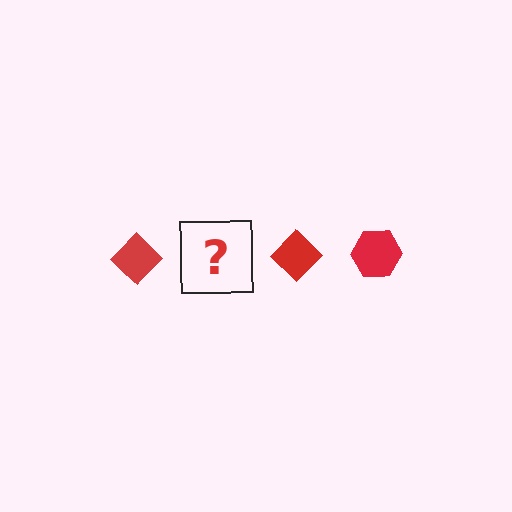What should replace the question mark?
The question mark should be replaced with a red hexagon.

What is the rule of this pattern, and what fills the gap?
The rule is that the pattern cycles through diamond, hexagon shapes in red. The gap should be filled with a red hexagon.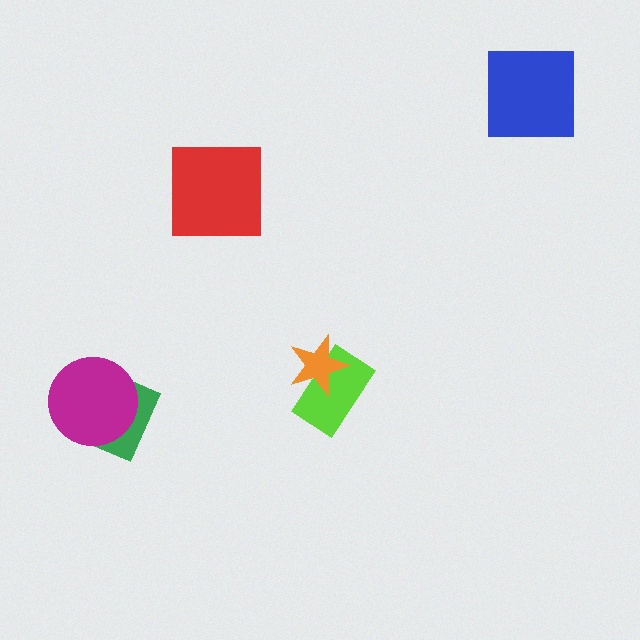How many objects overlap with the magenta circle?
1 object overlaps with the magenta circle.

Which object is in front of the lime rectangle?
The orange star is in front of the lime rectangle.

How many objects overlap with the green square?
1 object overlaps with the green square.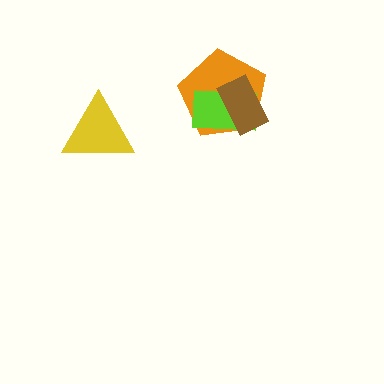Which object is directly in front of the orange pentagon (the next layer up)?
The lime rectangle is directly in front of the orange pentagon.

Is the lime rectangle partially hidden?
Yes, it is partially covered by another shape.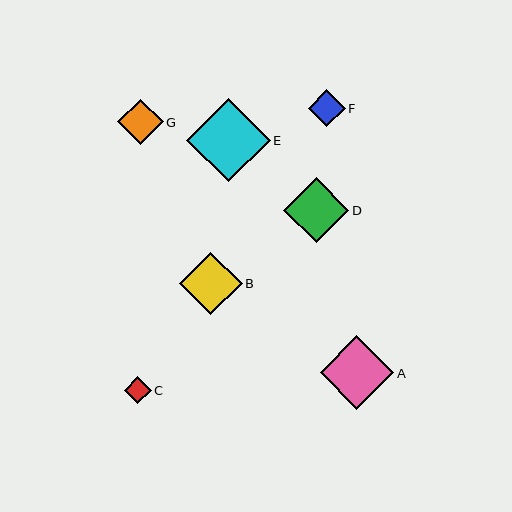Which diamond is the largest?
Diamond E is the largest with a size of approximately 83 pixels.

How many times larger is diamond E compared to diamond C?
Diamond E is approximately 3.1 times the size of diamond C.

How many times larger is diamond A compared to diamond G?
Diamond A is approximately 1.6 times the size of diamond G.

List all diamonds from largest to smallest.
From largest to smallest: E, A, D, B, G, F, C.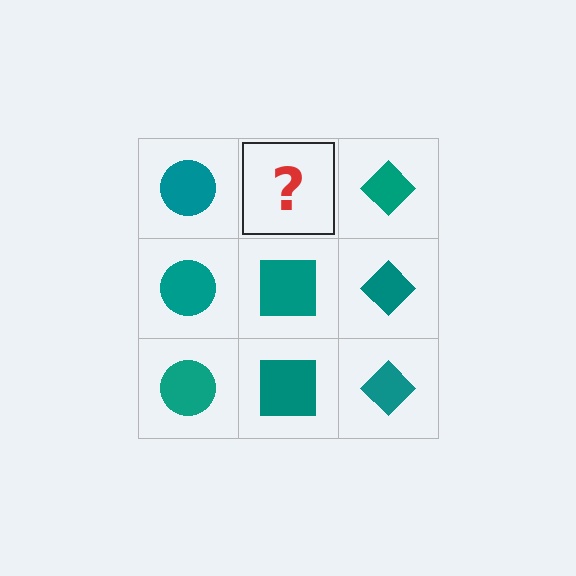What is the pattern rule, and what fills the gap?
The rule is that each column has a consistent shape. The gap should be filled with a teal square.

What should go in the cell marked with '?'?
The missing cell should contain a teal square.